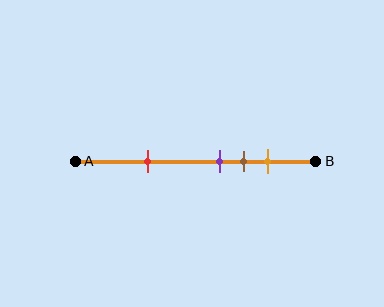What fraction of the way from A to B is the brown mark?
The brown mark is approximately 70% (0.7) of the way from A to B.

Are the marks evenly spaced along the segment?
No, the marks are not evenly spaced.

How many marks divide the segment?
There are 4 marks dividing the segment.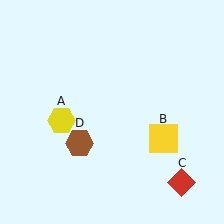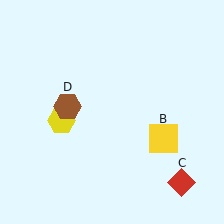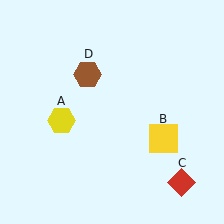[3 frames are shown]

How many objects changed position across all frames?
1 object changed position: brown hexagon (object D).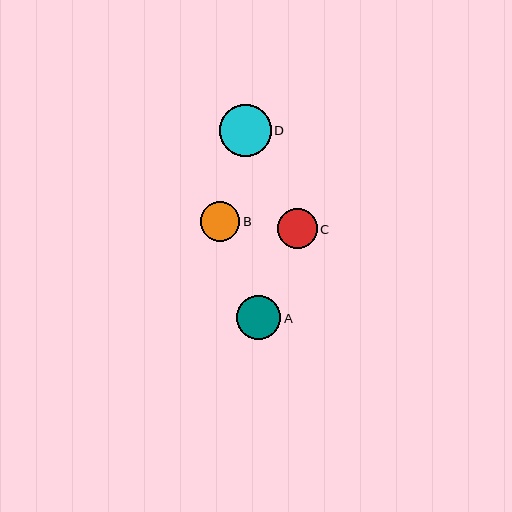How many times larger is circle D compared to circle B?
Circle D is approximately 1.3 times the size of circle B.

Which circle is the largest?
Circle D is the largest with a size of approximately 52 pixels.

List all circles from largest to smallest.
From largest to smallest: D, A, C, B.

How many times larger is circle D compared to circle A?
Circle D is approximately 1.2 times the size of circle A.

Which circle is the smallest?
Circle B is the smallest with a size of approximately 40 pixels.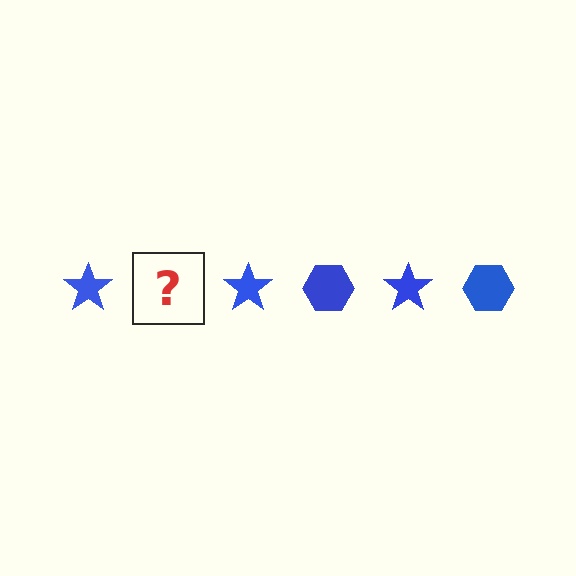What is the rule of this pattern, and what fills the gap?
The rule is that the pattern cycles through star, hexagon shapes in blue. The gap should be filled with a blue hexagon.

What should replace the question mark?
The question mark should be replaced with a blue hexagon.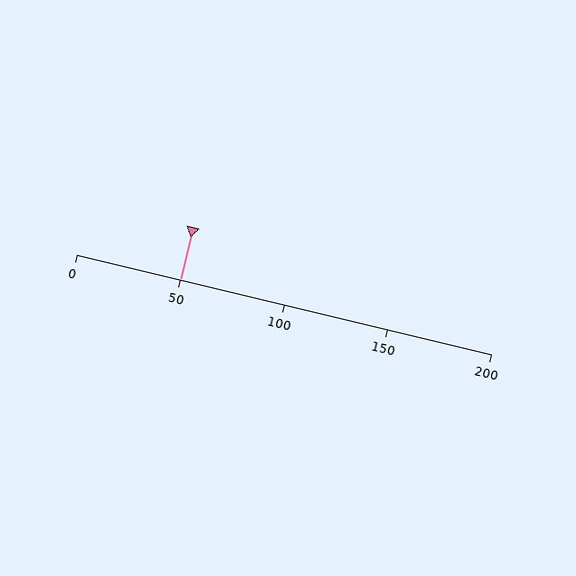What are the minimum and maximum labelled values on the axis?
The axis runs from 0 to 200.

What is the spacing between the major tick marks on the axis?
The major ticks are spaced 50 apart.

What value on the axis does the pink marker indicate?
The marker indicates approximately 50.